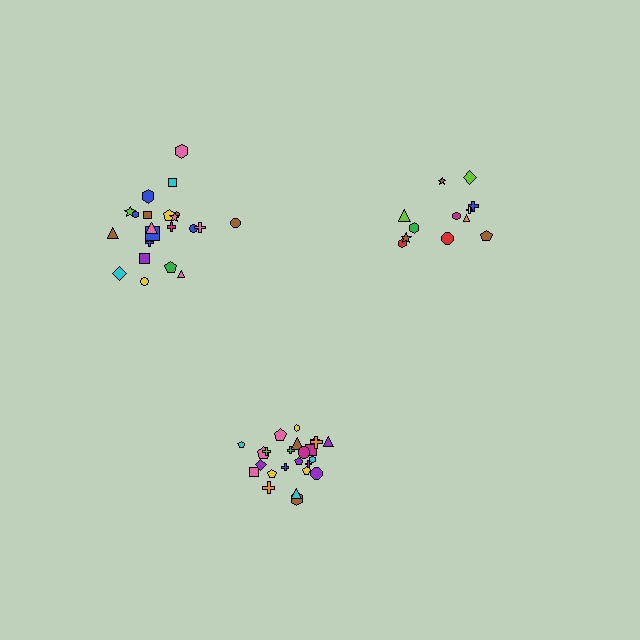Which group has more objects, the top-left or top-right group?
The top-left group.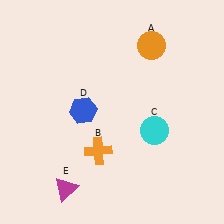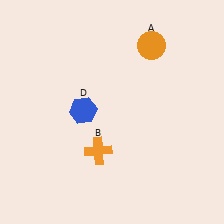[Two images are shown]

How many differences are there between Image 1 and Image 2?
There are 2 differences between the two images.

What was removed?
The magenta triangle (E), the cyan circle (C) were removed in Image 2.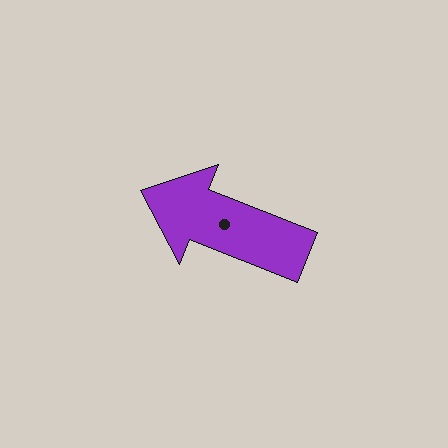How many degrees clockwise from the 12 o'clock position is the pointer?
Approximately 292 degrees.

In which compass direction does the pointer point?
West.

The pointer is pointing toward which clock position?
Roughly 10 o'clock.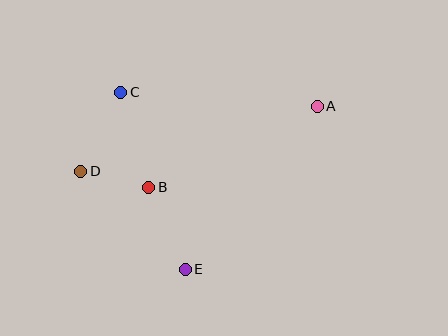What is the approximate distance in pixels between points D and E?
The distance between D and E is approximately 143 pixels.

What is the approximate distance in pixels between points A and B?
The distance between A and B is approximately 187 pixels.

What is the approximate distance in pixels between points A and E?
The distance between A and E is approximately 210 pixels.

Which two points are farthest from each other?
Points A and D are farthest from each other.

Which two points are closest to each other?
Points B and D are closest to each other.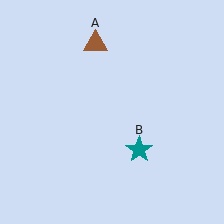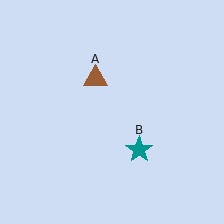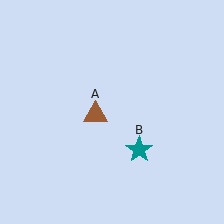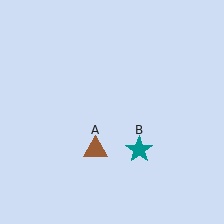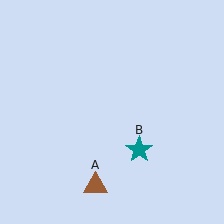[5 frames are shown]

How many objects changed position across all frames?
1 object changed position: brown triangle (object A).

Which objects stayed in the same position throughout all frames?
Teal star (object B) remained stationary.